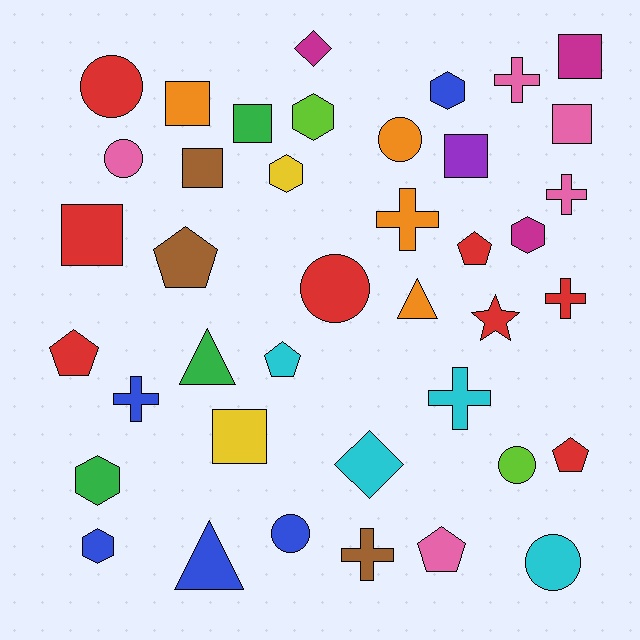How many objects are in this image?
There are 40 objects.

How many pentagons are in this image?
There are 6 pentagons.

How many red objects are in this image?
There are 8 red objects.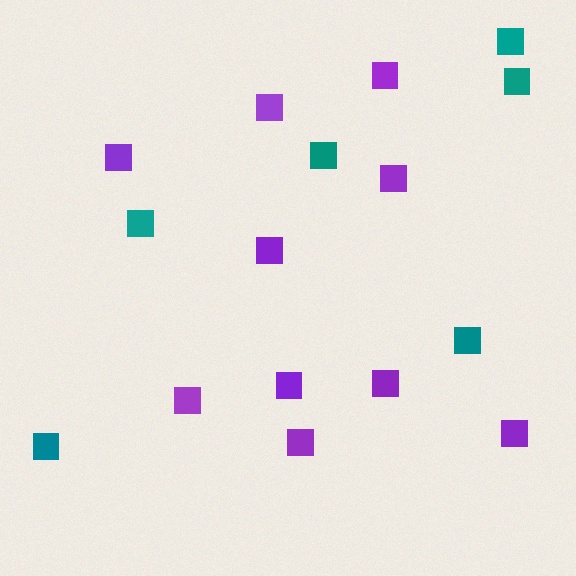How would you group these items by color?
There are 2 groups: one group of teal squares (6) and one group of purple squares (10).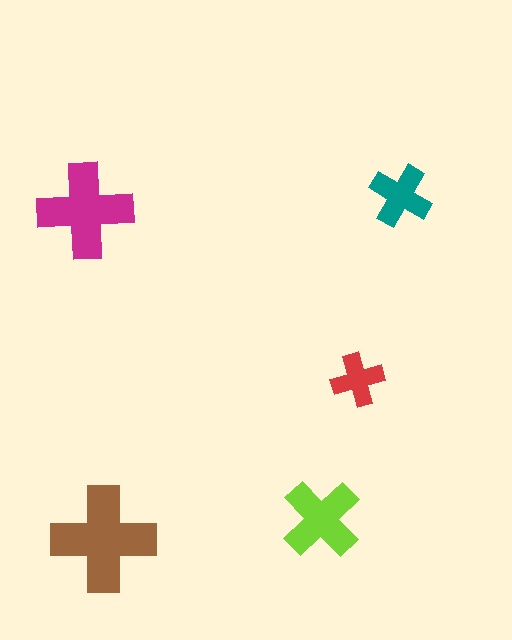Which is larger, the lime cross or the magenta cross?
The magenta one.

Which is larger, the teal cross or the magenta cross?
The magenta one.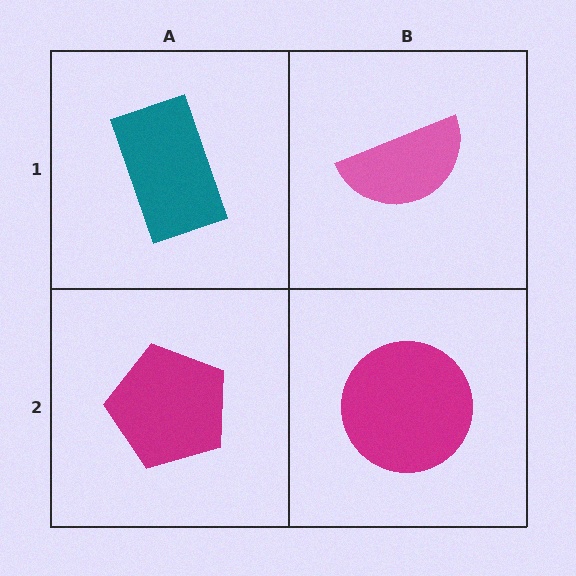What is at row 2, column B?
A magenta circle.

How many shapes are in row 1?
2 shapes.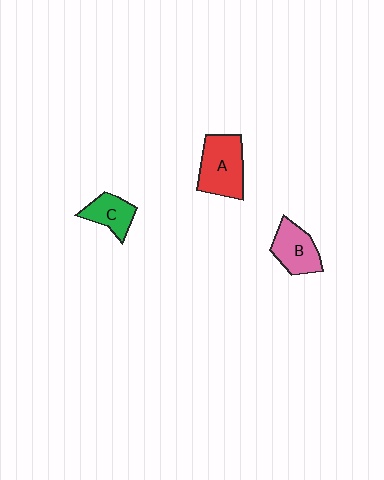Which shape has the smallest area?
Shape C (green).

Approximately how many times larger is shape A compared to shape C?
Approximately 1.7 times.